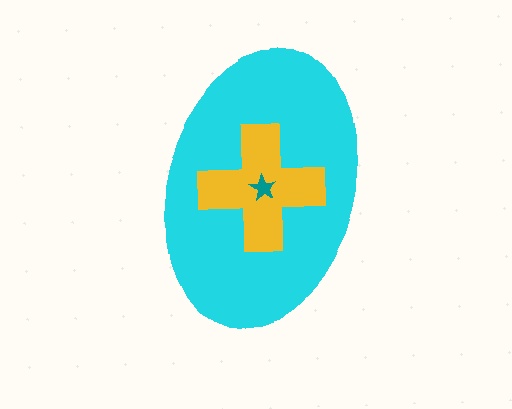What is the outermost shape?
The cyan ellipse.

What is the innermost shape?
The teal star.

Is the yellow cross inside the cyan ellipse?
Yes.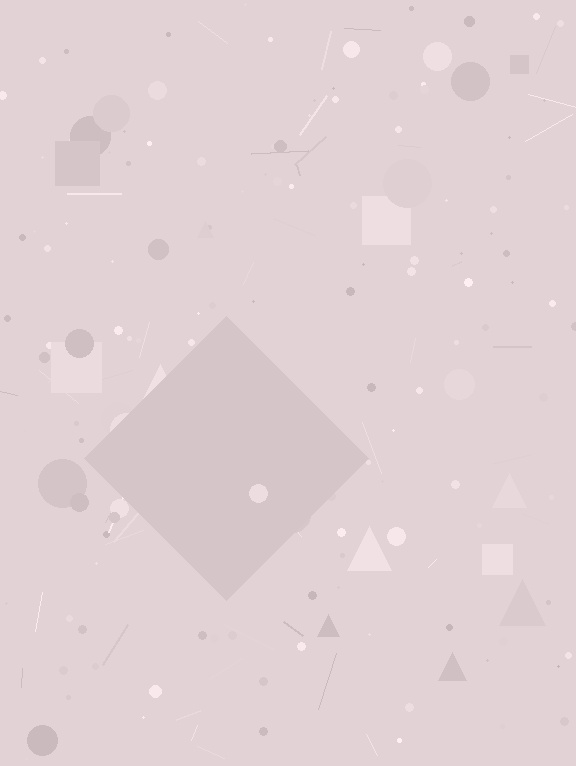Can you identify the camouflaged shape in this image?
The camouflaged shape is a diamond.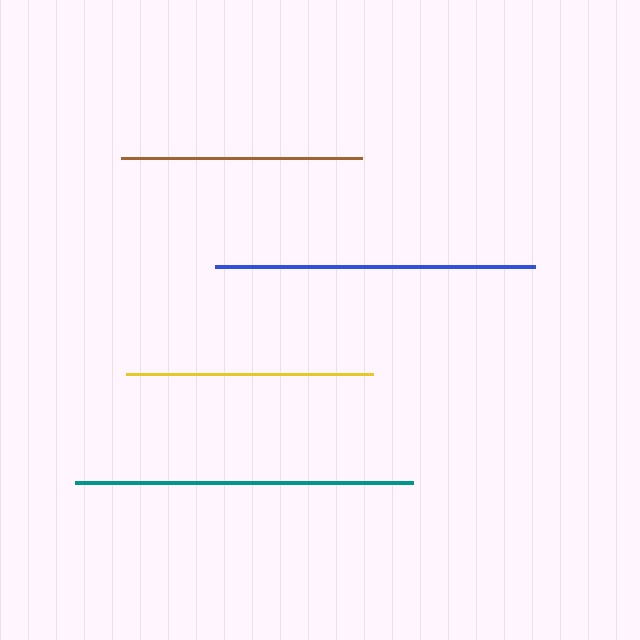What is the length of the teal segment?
The teal segment is approximately 338 pixels long.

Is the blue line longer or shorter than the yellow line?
The blue line is longer than the yellow line.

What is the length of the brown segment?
The brown segment is approximately 240 pixels long.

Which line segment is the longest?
The teal line is the longest at approximately 338 pixels.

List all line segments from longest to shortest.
From longest to shortest: teal, blue, yellow, brown.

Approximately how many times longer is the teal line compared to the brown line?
The teal line is approximately 1.4 times the length of the brown line.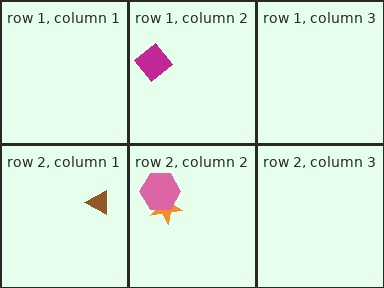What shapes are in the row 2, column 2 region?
The orange star, the pink hexagon.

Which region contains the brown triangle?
The row 2, column 1 region.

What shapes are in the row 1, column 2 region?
The magenta diamond.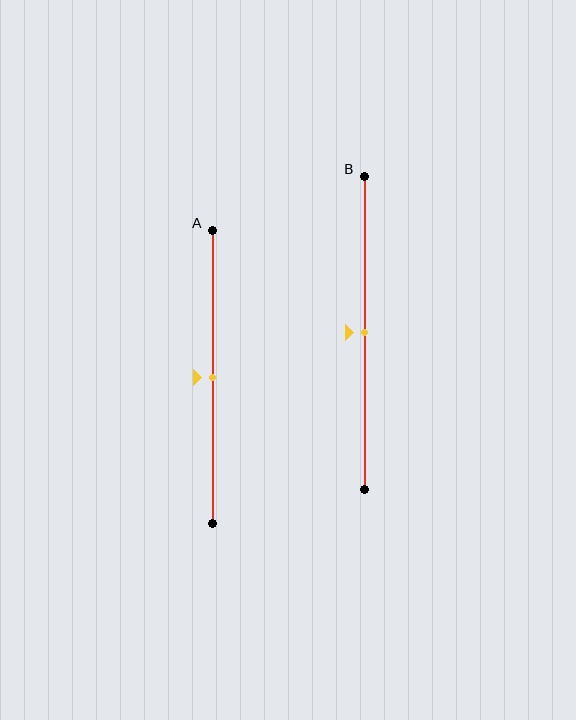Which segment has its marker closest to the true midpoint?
Segment A has its marker closest to the true midpoint.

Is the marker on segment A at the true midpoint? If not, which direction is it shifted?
Yes, the marker on segment A is at the true midpoint.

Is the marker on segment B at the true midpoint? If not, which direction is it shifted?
Yes, the marker on segment B is at the true midpoint.